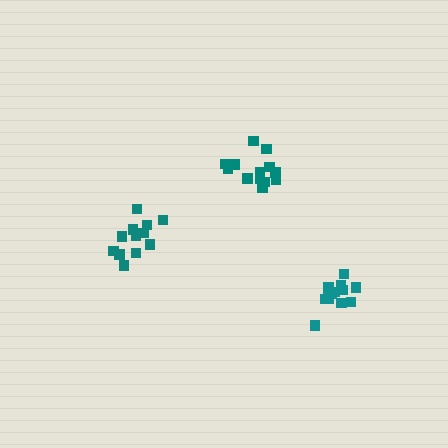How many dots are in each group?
Group 1: 13 dots, Group 2: 12 dots, Group 3: 13 dots (38 total).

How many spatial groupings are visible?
There are 3 spatial groupings.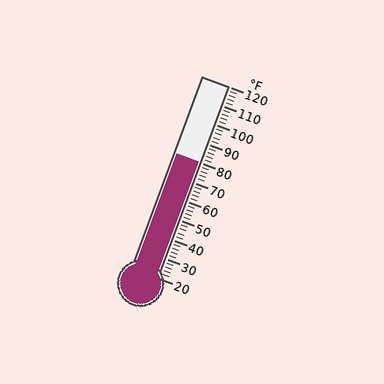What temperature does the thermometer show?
The thermometer shows approximately 80°F.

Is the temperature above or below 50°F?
The temperature is above 50°F.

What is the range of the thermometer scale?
The thermometer scale ranges from 20°F to 120°F.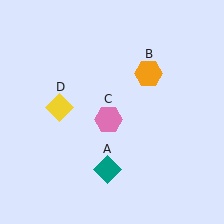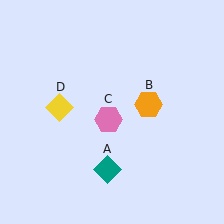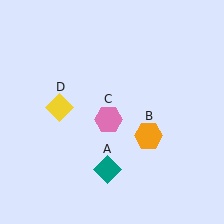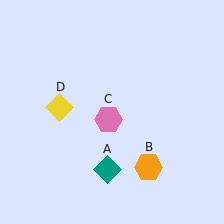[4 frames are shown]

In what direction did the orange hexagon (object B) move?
The orange hexagon (object B) moved down.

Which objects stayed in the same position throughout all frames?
Teal diamond (object A) and pink hexagon (object C) and yellow diamond (object D) remained stationary.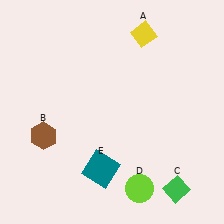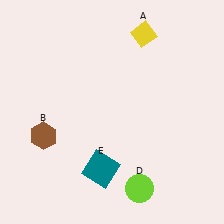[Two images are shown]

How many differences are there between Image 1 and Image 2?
There is 1 difference between the two images.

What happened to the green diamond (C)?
The green diamond (C) was removed in Image 2. It was in the bottom-right area of Image 1.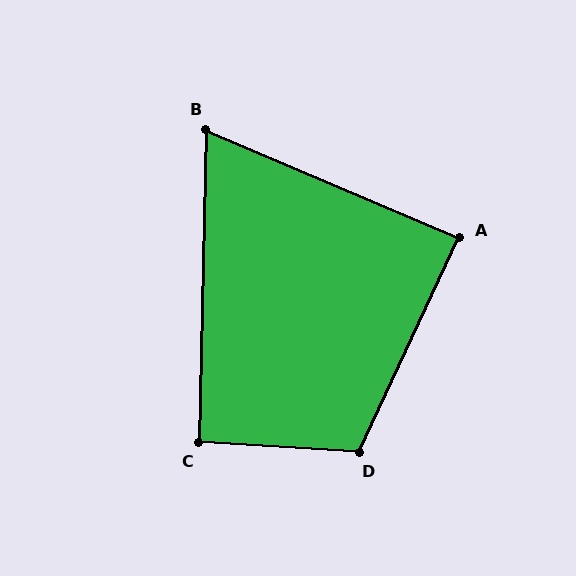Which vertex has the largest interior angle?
D, at approximately 112 degrees.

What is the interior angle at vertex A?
Approximately 88 degrees (approximately right).